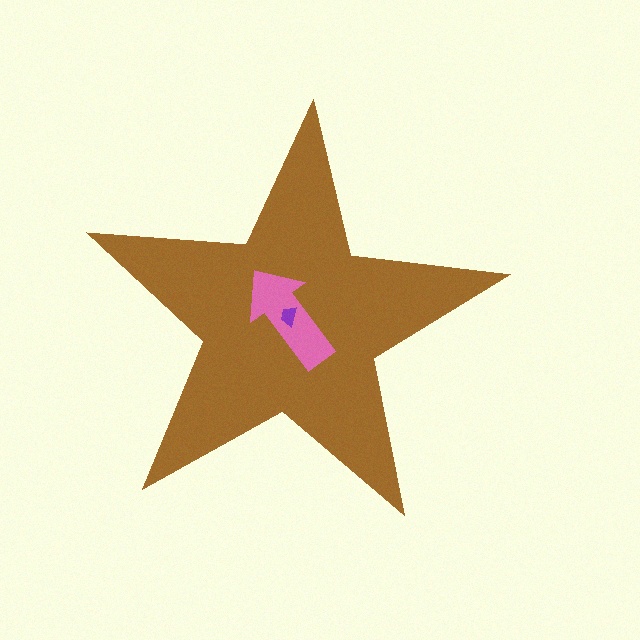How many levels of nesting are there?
3.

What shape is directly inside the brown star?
The pink arrow.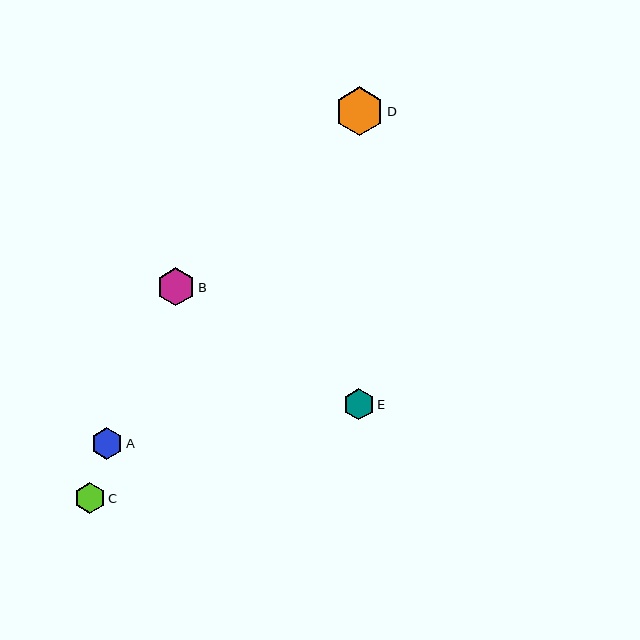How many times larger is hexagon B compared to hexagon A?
Hexagon B is approximately 1.2 times the size of hexagon A.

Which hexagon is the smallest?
Hexagon C is the smallest with a size of approximately 31 pixels.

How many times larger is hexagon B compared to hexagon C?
Hexagon B is approximately 1.2 times the size of hexagon C.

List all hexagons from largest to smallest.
From largest to smallest: D, B, A, E, C.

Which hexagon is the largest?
Hexagon D is the largest with a size of approximately 49 pixels.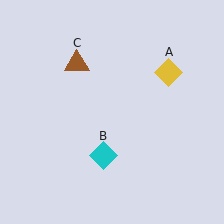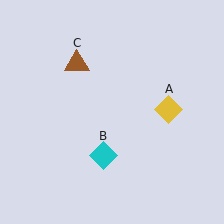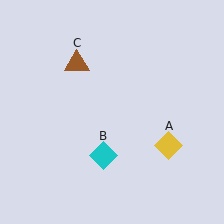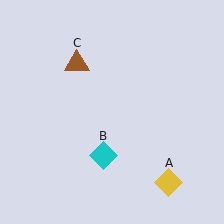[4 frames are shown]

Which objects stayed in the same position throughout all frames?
Cyan diamond (object B) and brown triangle (object C) remained stationary.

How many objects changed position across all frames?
1 object changed position: yellow diamond (object A).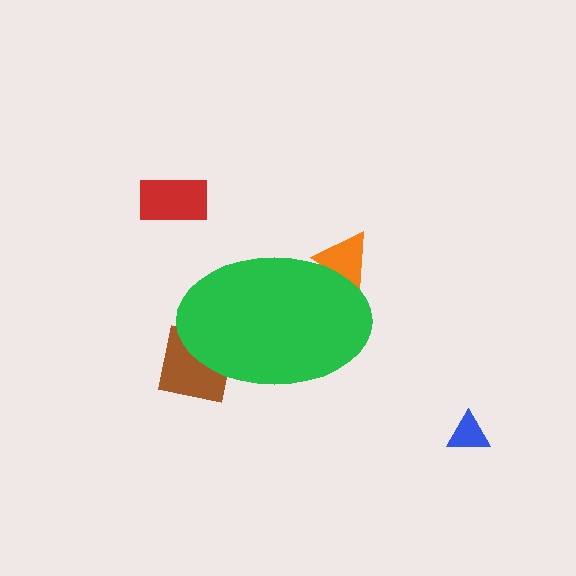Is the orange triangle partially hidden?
Yes, the orange triangle is partially hidden behind the green ellipse.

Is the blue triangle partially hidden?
No, the blue triangle is fully visible.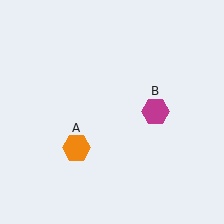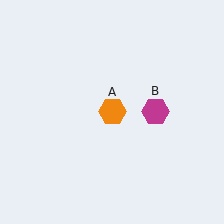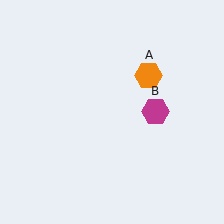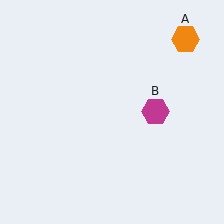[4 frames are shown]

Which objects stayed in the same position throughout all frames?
Magenta hexagon (object B) remained stationary.